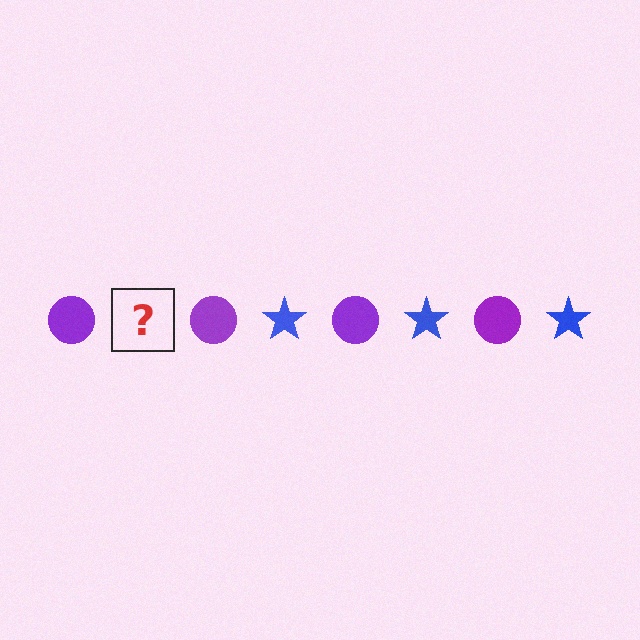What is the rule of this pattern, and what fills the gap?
The rule is that the pattern alternates between purple circle and blue star. The gap should be filled with a blue star.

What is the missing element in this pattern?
The missing element is a blue star.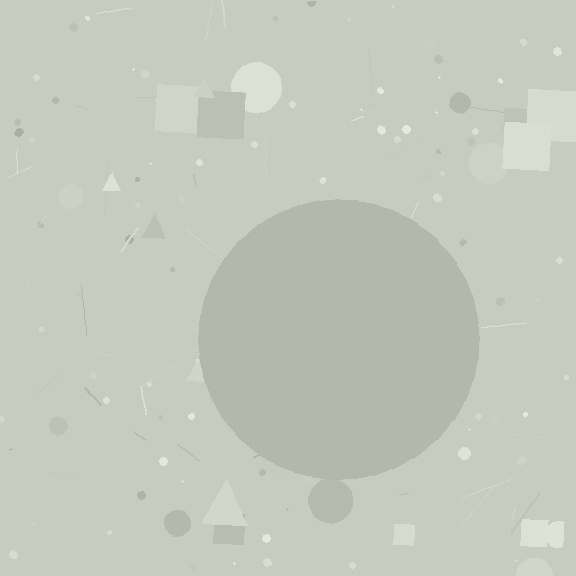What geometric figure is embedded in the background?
A circle is embedded in the background.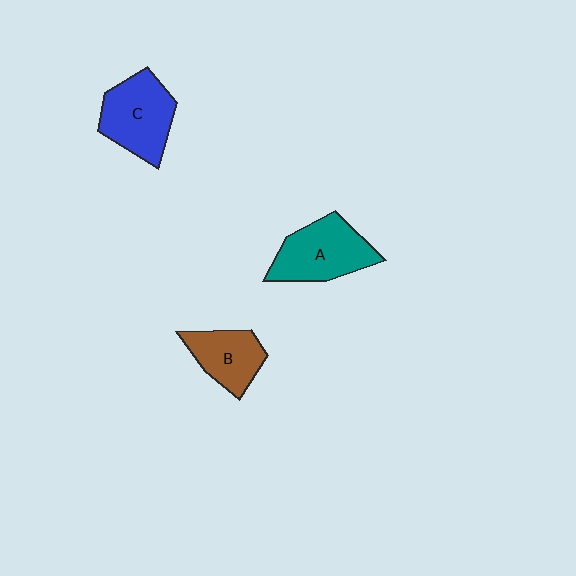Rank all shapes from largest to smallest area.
From largest to smallest: A (teal), C (blue), B (brown).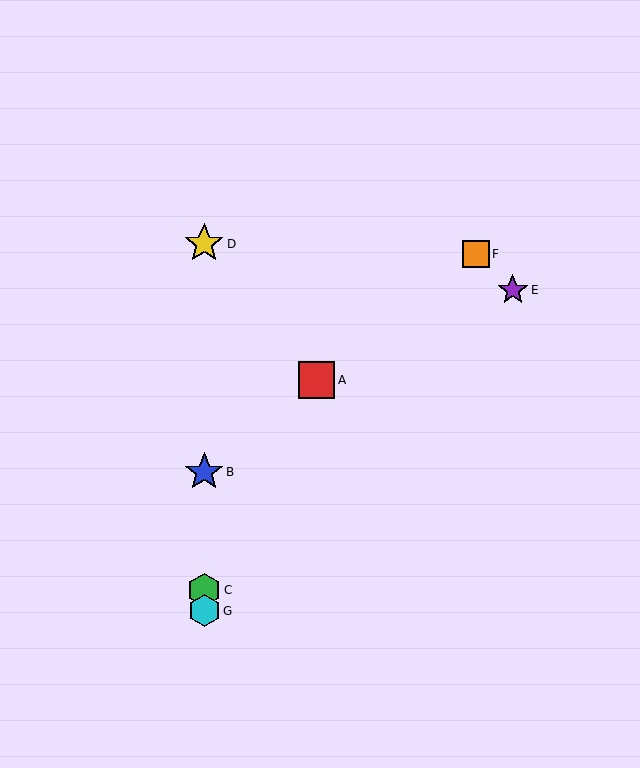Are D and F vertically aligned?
No, D is at x≈204 and F is at x≈476.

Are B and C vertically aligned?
Yes, both are at x≈204.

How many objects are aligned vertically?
4 objects (B, C, D, G) are aligned vertically.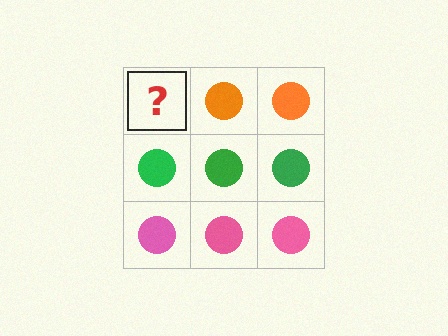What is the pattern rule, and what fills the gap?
The rule is that each row has a consistent color. The gap should be filled with an orange circle.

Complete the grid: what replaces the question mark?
The question mark should be replaced with an orange circle.